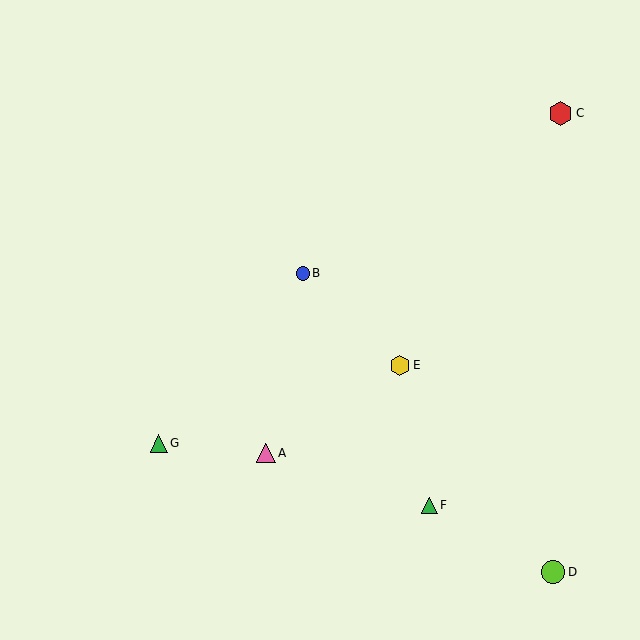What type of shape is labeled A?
Shape A is a pink triangle.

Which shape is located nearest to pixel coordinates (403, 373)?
The yellow hexagon (labeled E) at (400, 365) is nearest to that location.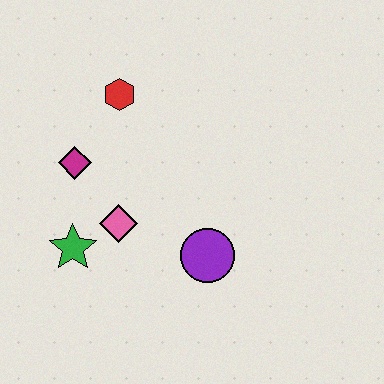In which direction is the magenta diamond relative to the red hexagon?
The magenta diamond is below the red hexagon.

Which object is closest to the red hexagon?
The magenta diamond is closest to the red hexagon.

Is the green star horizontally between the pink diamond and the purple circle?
No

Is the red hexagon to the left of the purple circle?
Yes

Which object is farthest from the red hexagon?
The purple circle is farthest from the red hexagon.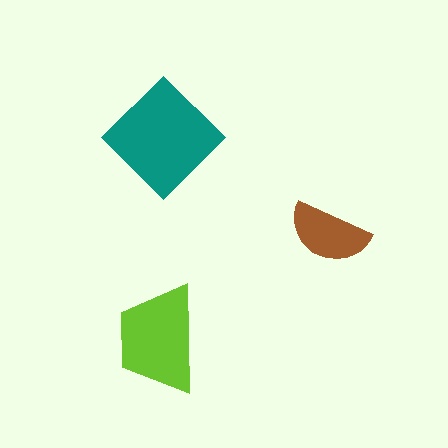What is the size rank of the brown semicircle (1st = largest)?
3rd.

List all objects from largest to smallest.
The teal diamond, the lime trapezoid, the brown semicircle.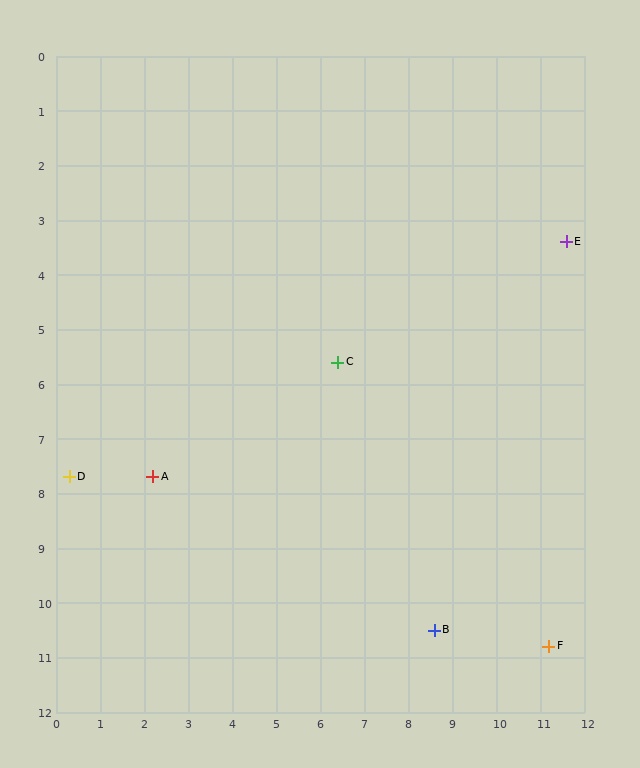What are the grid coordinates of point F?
Point F is at approximately (11.2, 10.8).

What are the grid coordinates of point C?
Point C is at approximately (6.4, 5.6).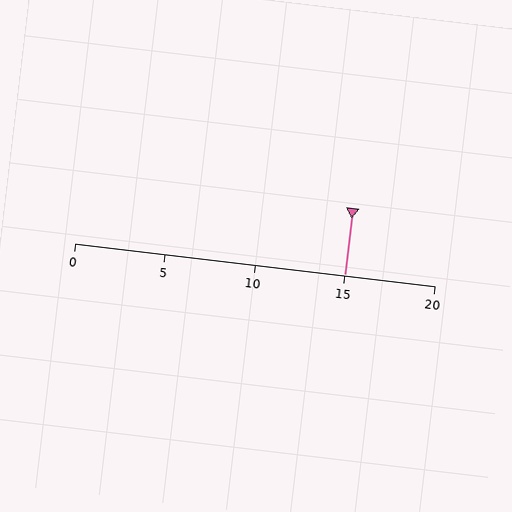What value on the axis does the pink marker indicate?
The marker indicates approximately 15.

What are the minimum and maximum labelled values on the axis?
The axis runs from 0 to 20.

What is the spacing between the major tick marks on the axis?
The major ticks are spaced 5 apart.